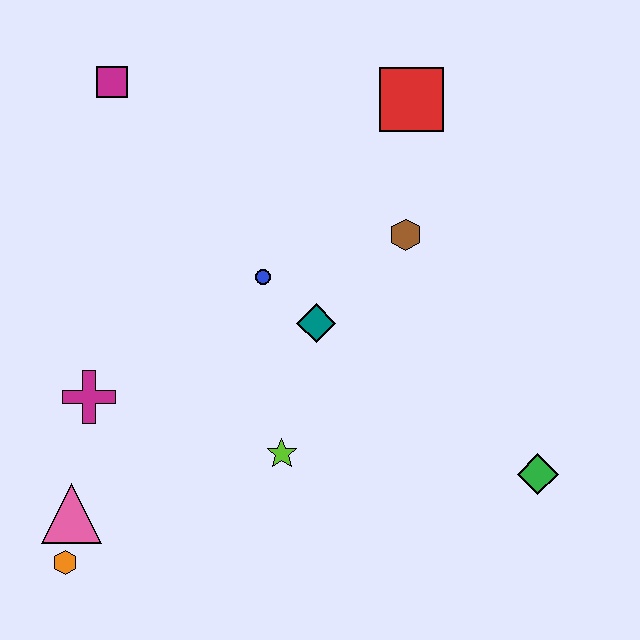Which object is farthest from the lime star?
The magenta square is farthest from the lime star.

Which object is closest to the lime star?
The teal diamond is closest to the lime star.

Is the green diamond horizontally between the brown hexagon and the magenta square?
No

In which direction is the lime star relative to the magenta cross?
The lime star is to the right of the magenta cross.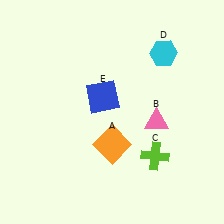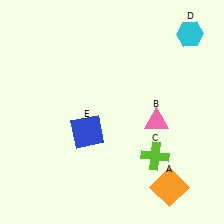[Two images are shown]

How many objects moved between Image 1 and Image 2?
3 objects moved between the two images.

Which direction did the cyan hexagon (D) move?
The cyan hexagon (D) moved right.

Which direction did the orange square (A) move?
The orange square (A) moved right.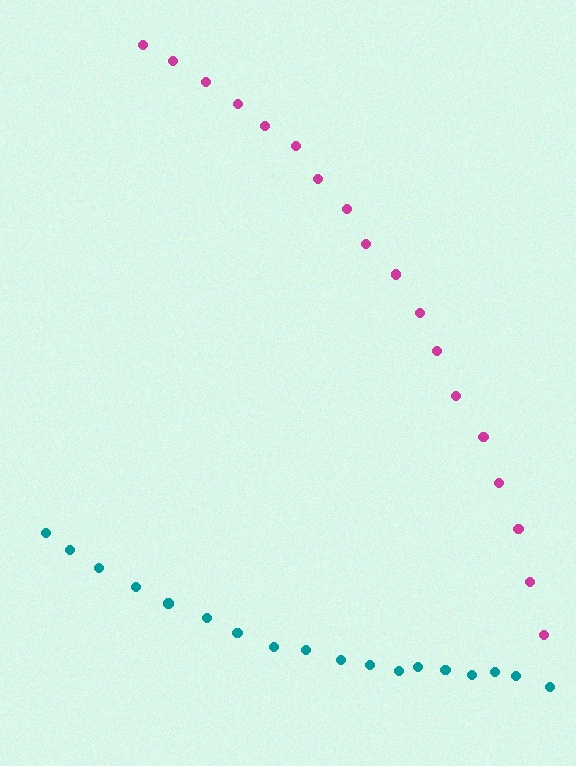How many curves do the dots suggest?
There are 2 distinct paths.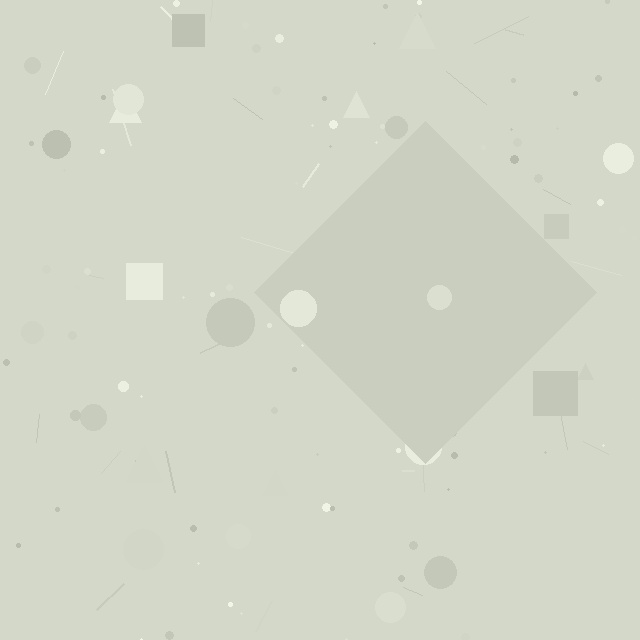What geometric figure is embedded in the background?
A diamond is embedded in the background.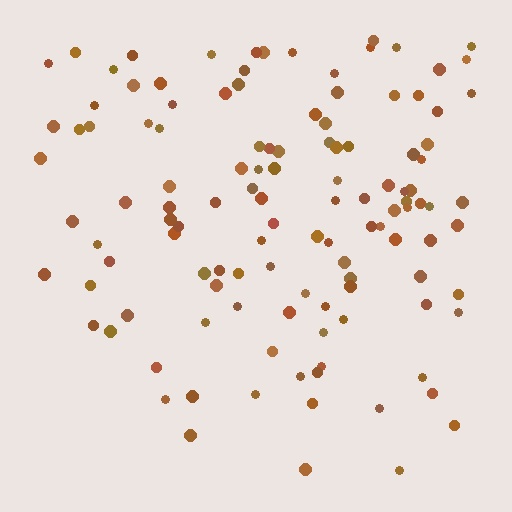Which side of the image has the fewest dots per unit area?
The bottom.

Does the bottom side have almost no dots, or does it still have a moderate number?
Still a moderate number, just noticeably fewer than the top.